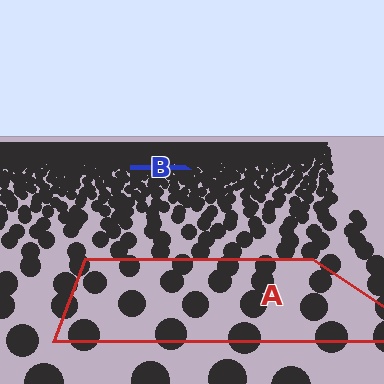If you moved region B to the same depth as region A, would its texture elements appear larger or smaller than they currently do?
They would appear larger. At a closer depth, the same texture elements are projected at a bigger on-screen size.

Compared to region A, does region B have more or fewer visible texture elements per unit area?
Region B has more texture elements per unit area — they are packed more densely because it is farther away.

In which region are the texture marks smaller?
The texture marks are smaller in region B, because it is farther away.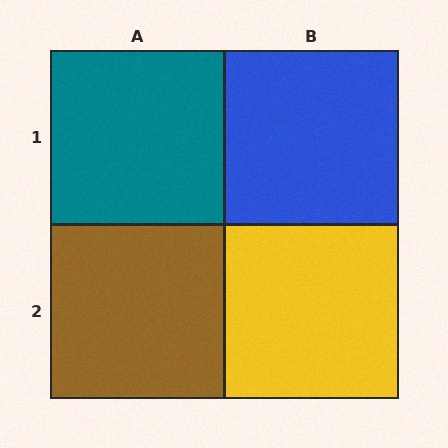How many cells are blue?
1 cell is blue.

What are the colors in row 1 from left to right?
Teal, blue.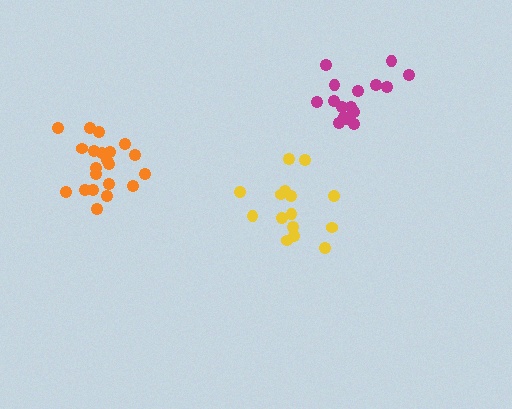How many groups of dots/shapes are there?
There are 3 groups.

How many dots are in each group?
Group 1: 15 dots, Group 2: 21 dots, Group 3: 16 dots (52 total).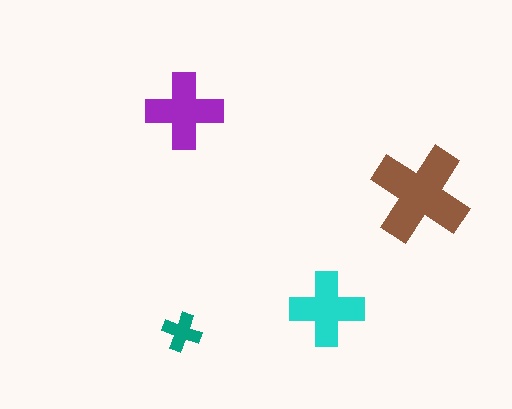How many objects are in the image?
There are 4 objects in the image.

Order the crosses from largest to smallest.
the brown one, the purple one, the cyan one, the teal one.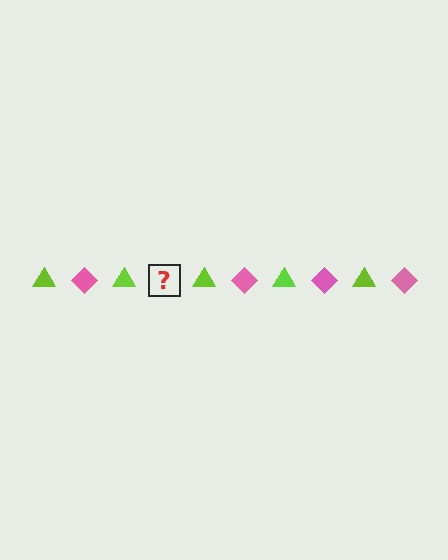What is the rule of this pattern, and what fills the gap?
The rule is that the pattern alternates between lime triangle and pink diamond. The gap should be filled with a pink diamond.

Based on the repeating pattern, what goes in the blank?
The blank should be a pink diamond.